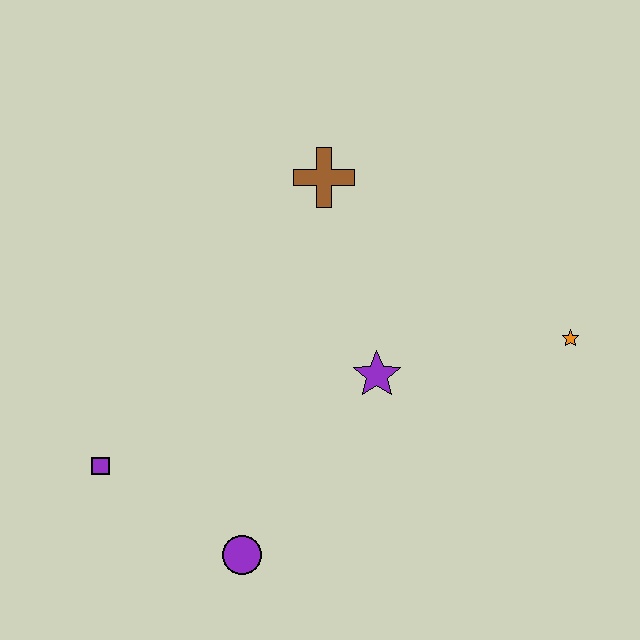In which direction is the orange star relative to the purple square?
The orange star is to the right of the purple square.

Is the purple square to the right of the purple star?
No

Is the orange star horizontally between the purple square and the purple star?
No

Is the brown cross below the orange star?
No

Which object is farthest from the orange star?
The purple square is farthest from the orange star.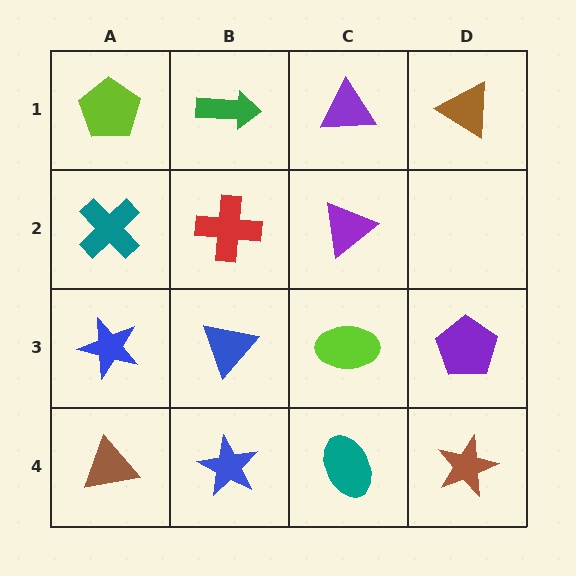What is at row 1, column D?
A brown triangle.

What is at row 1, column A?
A lime pentagon.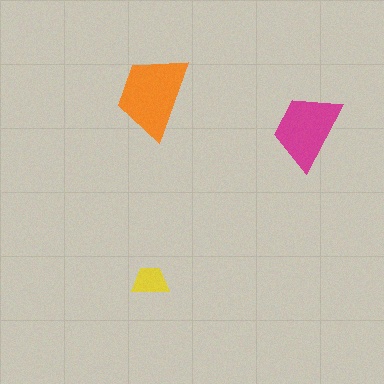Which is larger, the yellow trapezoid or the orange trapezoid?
The orange one.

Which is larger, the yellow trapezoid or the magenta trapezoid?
The magenta one.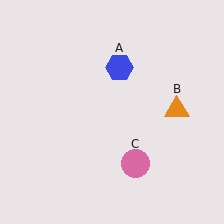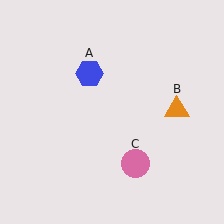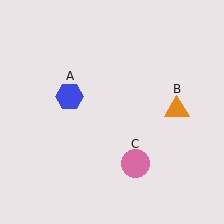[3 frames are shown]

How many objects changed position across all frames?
1 object changed position: blue hexagon (object A).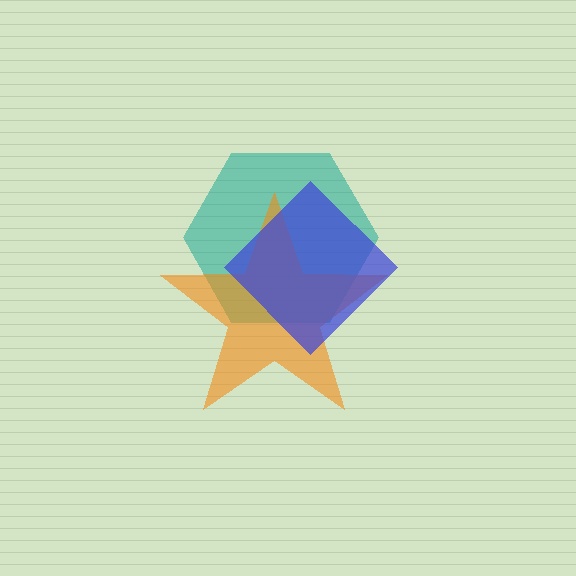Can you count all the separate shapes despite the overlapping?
Yes, there are 3 separate shapes.